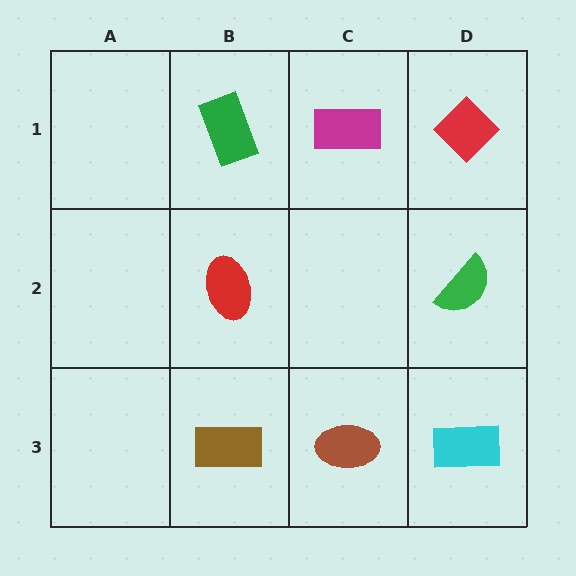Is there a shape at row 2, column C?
No, that cell is empty.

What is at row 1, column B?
A green rectangle.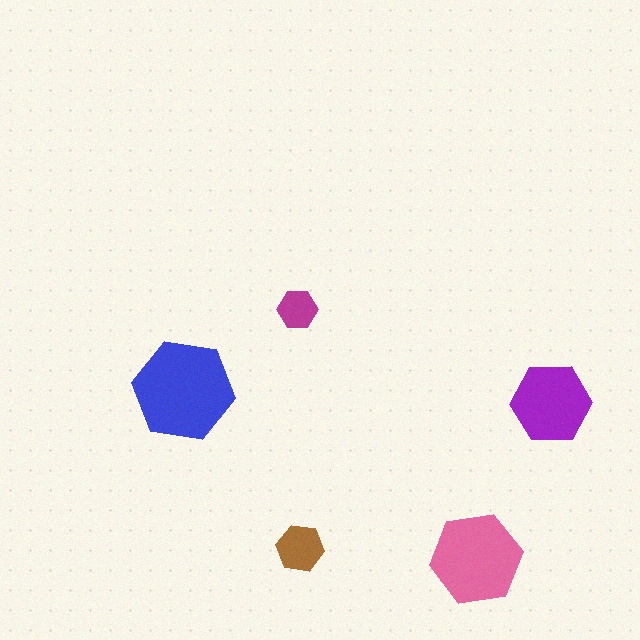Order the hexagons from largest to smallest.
the blue one, the pink one, the purple one, the brown one, the magenta one.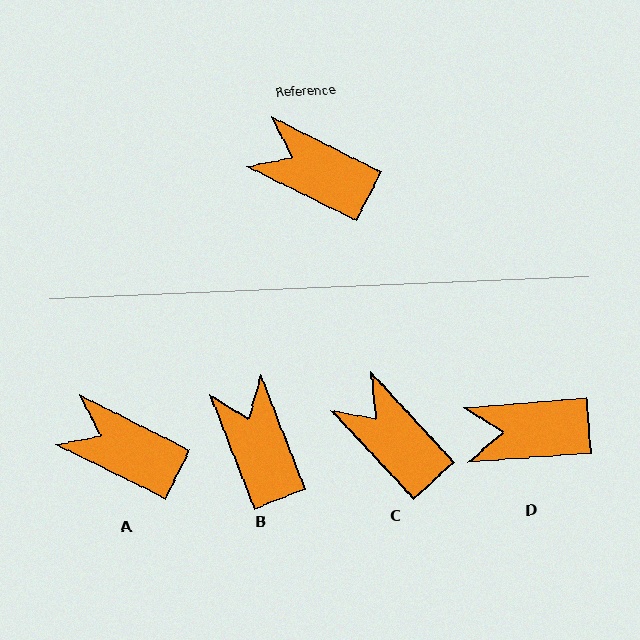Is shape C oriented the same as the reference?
No, it is off by about 21 degrees.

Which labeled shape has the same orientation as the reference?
A.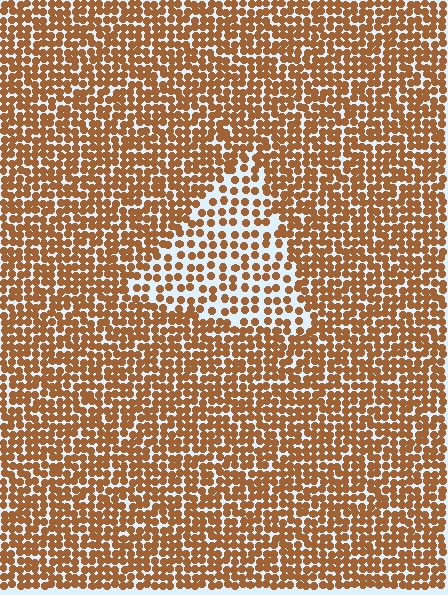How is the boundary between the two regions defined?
The boundary is defined by a change in element density (approximately 1.9x ratio). All elements are the same color, size, and shape.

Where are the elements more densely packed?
The elements are more densely packed outside the triangle boundary.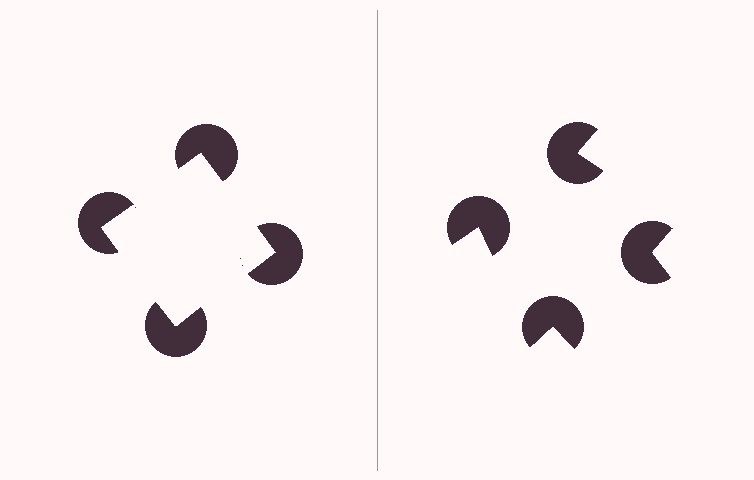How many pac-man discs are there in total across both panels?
8 — 4 on each side.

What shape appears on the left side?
An illusory square.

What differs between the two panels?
The pac-man discs are positioned identically on both sides; only the wedge orientations differ. On the left they align to a square; on the right they are misaligned.